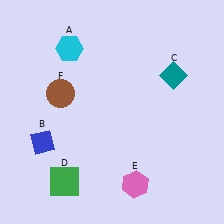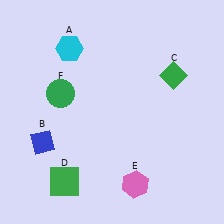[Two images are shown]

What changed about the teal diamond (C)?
In Image 1, C is teal. In Image 2, it changed to green.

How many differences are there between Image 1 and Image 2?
There are 2 differences between the two images.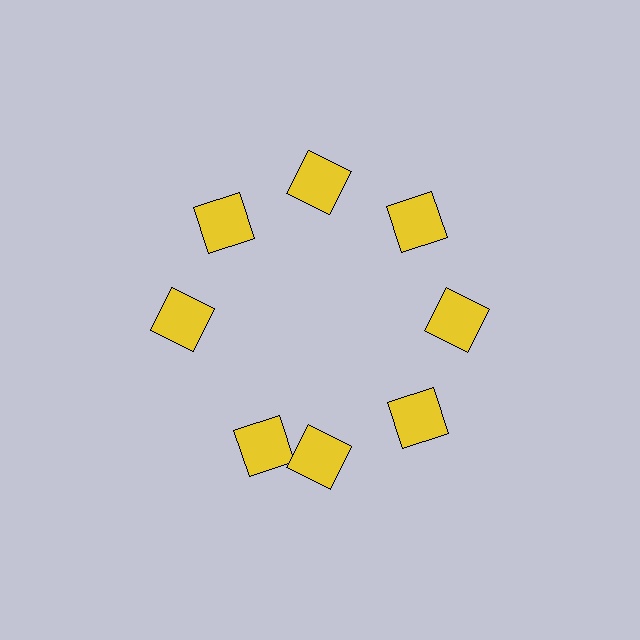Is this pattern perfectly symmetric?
No. The 8 yellow squares are arranged in a ring, but one element near the 8 o'clock position is rotated out of alignment along the ring, breaking the 8-fold rotational symmetry.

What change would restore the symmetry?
The symmetry would be restored by rotating it back into even spacing with its neighbors so that all 8 squares sit at equal angles and equal distance from the center.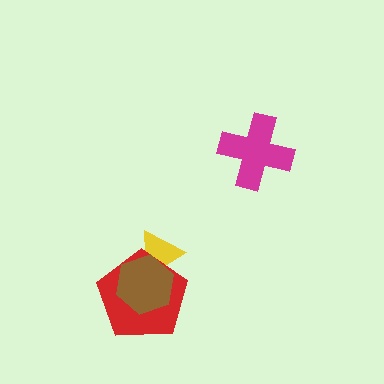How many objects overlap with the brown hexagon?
2 objects overlap with the brown hexagon.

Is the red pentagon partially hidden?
Yes, it is partially covered by another shape.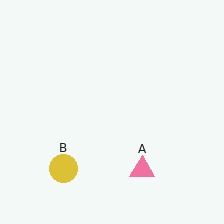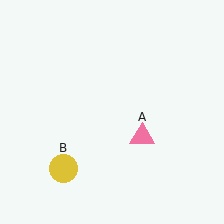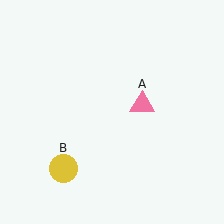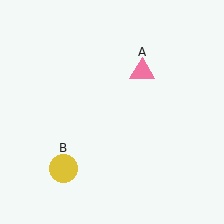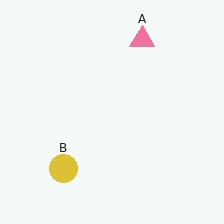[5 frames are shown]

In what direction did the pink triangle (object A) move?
The pink triangle (object A) moved up.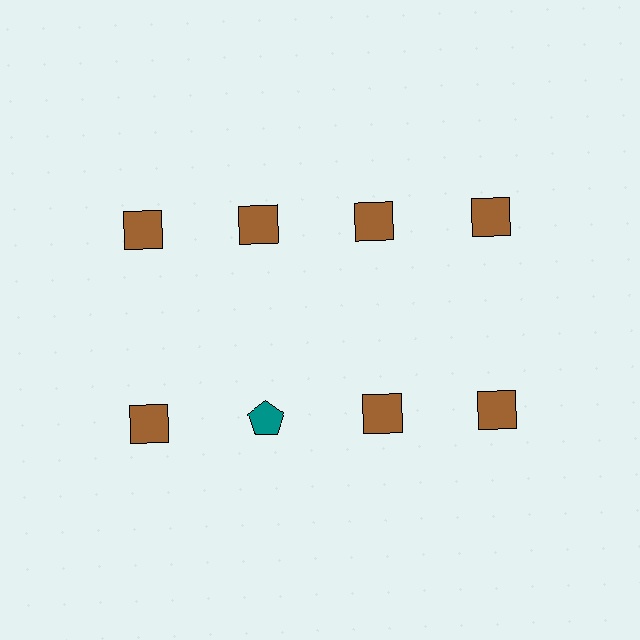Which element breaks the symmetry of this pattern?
The teal pentagon in the second row, second from left column breaks the symmetry. All other shapes are brown squares.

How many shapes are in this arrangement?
There are 8 shapes arranged in a grid pattern.